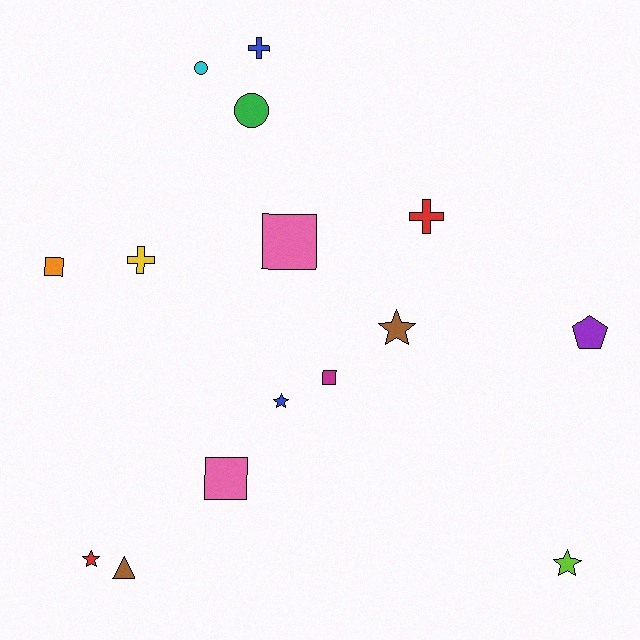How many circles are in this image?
There are 2 circles.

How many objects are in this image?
There are 15 objects.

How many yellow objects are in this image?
There is 1 yellow object.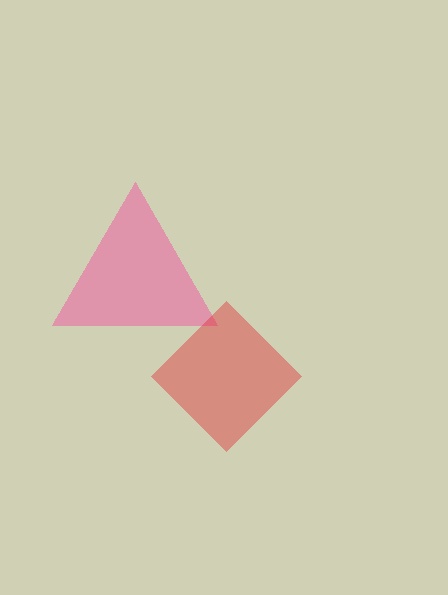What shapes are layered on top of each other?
The layered shapes are: a pink triangle, a red diamond.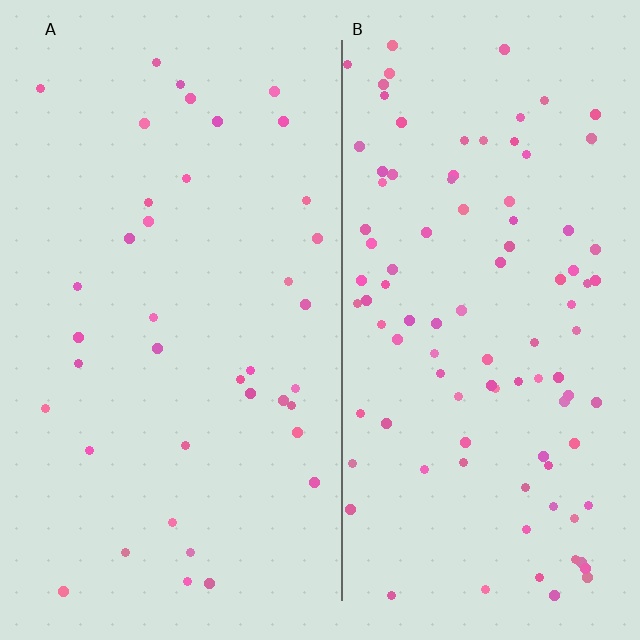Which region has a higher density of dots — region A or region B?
B (the right).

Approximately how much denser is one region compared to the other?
Approximately 2.6× — region B over region A.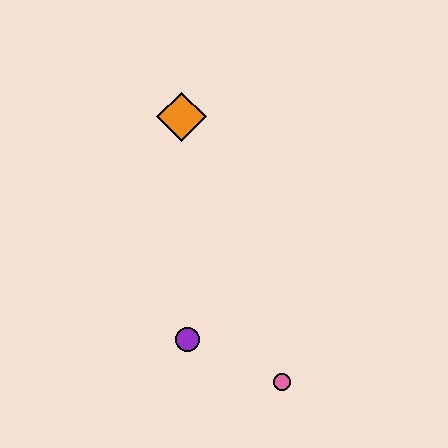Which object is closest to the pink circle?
The purple circle is closest to the pink circle.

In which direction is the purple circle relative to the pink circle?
The purple circle is to the left of the pink circle.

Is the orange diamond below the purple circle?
No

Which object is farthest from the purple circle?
The orange diamond is farthest from the purple circle.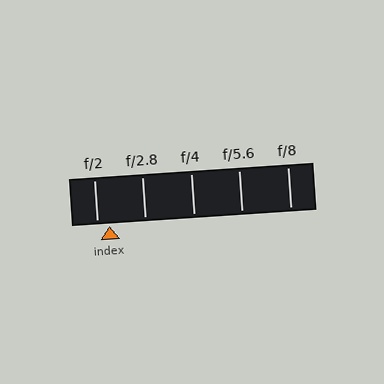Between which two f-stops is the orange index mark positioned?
The index mark is between f/2 and f/2.8.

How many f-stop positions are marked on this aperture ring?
There are 5 f-stop positions marked.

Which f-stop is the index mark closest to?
The index mark is closest to f/2.